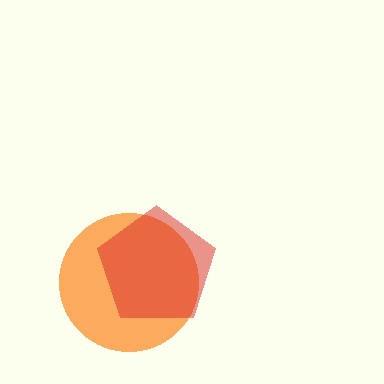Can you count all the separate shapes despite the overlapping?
Yes, there are 2 separate shapes.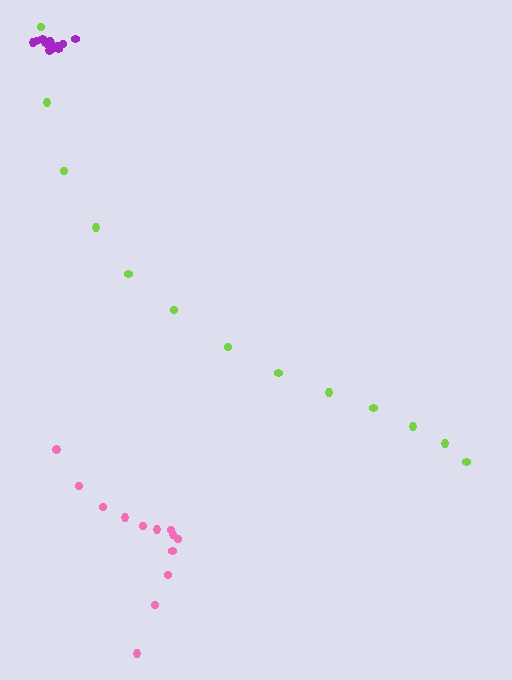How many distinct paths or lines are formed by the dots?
There are 3 distinct paths.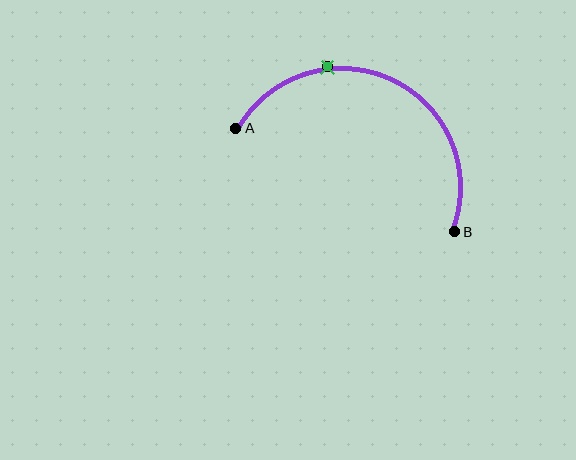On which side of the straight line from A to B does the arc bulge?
The arc bulges above the straight line connecting A and B.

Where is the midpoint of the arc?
The arc midpoint is the point on the curve farthest from the straight line joining A and B. It sits above that line.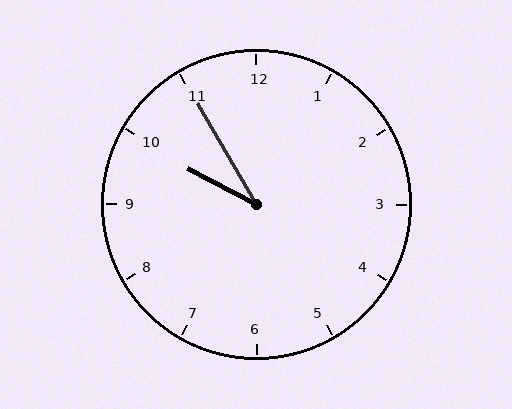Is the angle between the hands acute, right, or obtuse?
It is acute.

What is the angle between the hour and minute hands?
Approximately 32 degrees.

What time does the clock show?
9:55.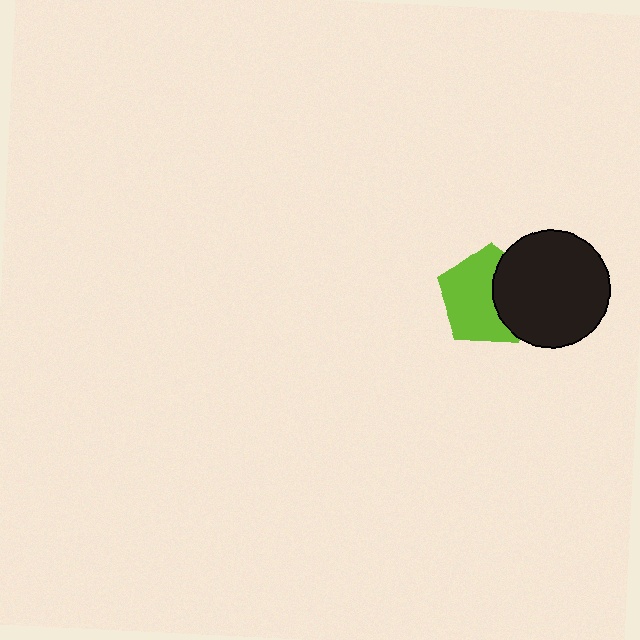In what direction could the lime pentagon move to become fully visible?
The lime pentagon could move left. That would shift it out from behind the black circle entirely.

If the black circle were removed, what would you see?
You would see the complete lime pentagon.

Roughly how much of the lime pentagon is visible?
About half of it is visible (roughly 64%).